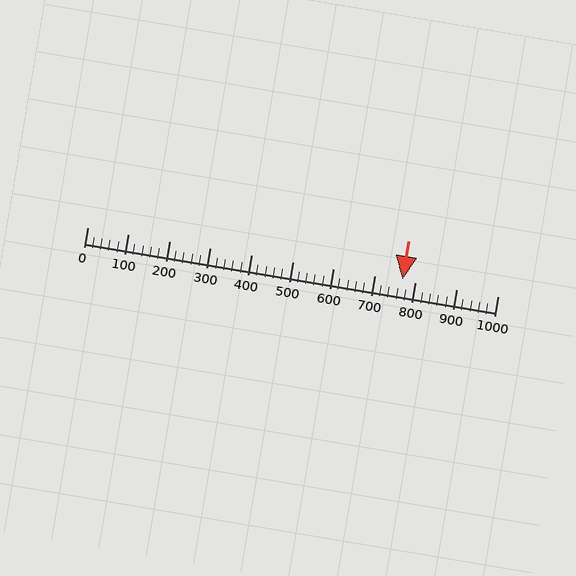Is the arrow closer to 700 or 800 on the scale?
The arrow is closer to 800.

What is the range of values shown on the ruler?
The ruler shows values from 0 to 1000.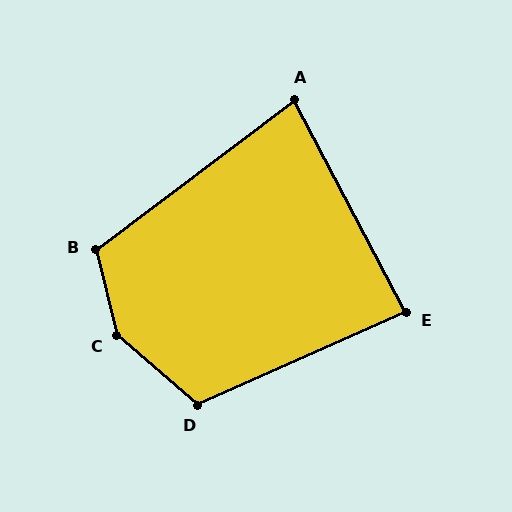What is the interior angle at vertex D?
Approximately 115 degrees (obtuse).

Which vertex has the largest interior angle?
C, at approximately 144 degrees.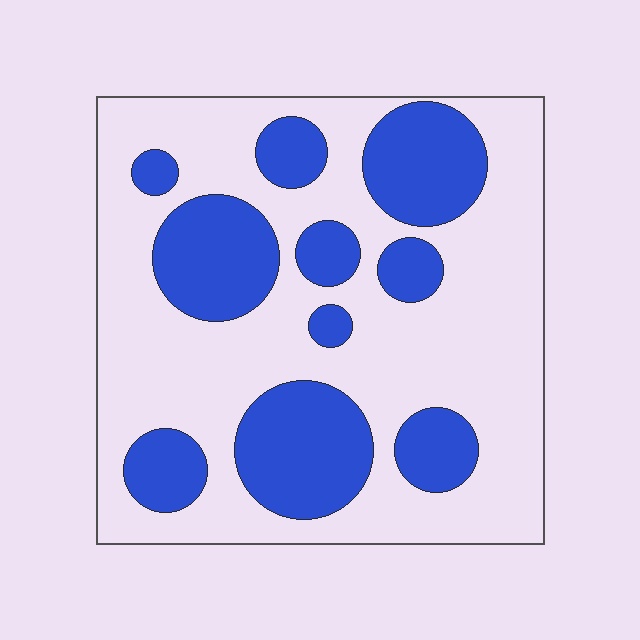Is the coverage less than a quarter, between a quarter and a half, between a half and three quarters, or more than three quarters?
Between a quarter and a half.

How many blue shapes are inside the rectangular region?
10.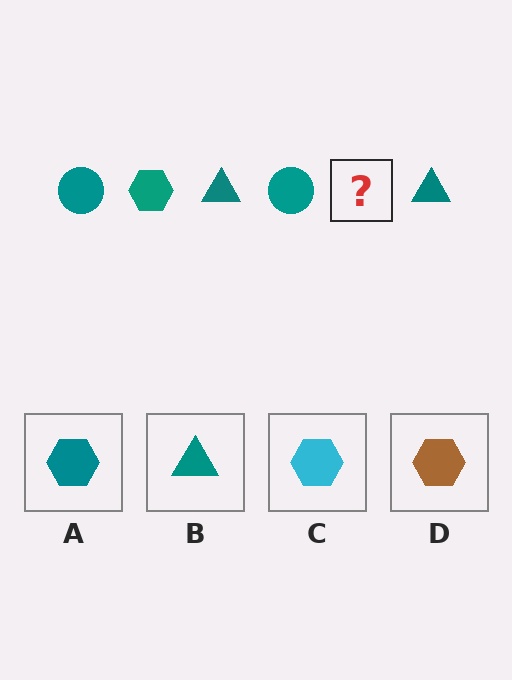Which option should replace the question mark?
Option A.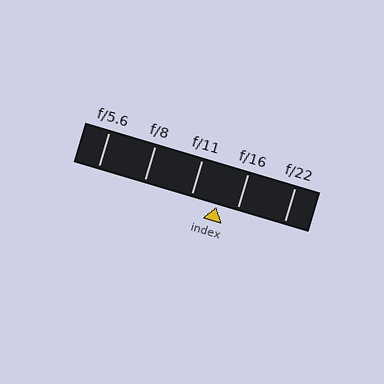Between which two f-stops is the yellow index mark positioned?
The index mark is between f/11 and f/16.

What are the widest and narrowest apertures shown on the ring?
The widest aperture shown is f/5.6 and the narrowest is f/22.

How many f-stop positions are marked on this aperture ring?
There are 5 f-stop positions marked.